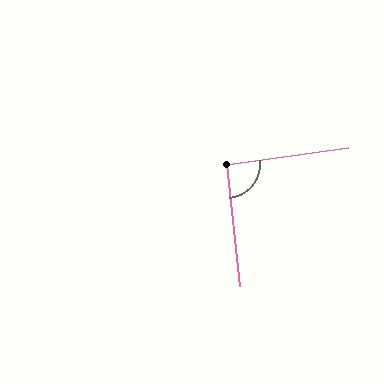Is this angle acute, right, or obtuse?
It is approximately a right angle.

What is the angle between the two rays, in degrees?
Approximately 92 degrees.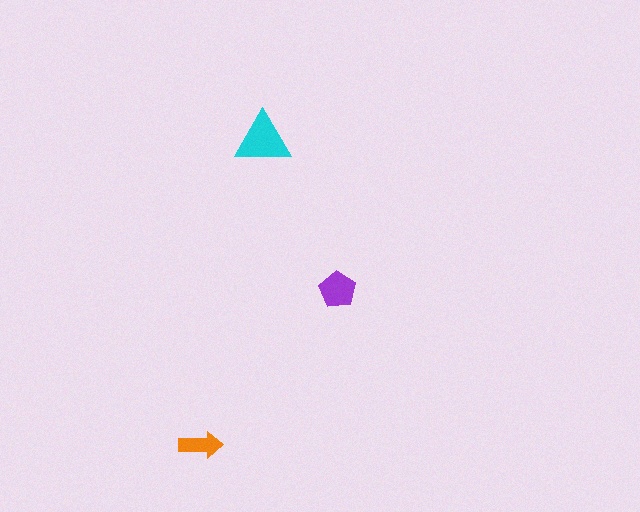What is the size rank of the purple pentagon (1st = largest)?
2nd.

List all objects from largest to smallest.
The cyan triangle, the purple pentagon, the orange arrow.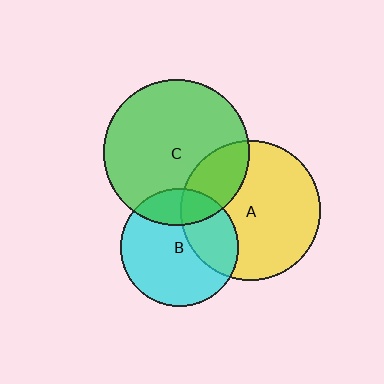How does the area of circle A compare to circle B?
Approximately 1.4 times.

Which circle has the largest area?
Circle C (green).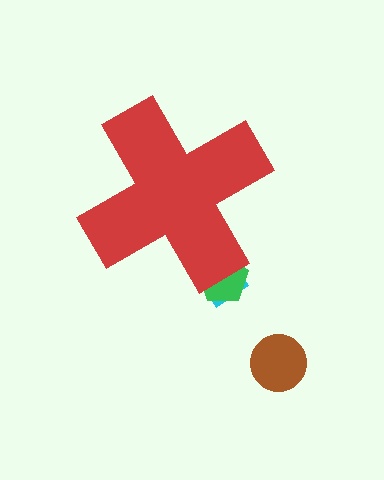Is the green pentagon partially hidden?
Yes, the green pentagon is partially hidden behind the red cross.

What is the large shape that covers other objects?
A red cross.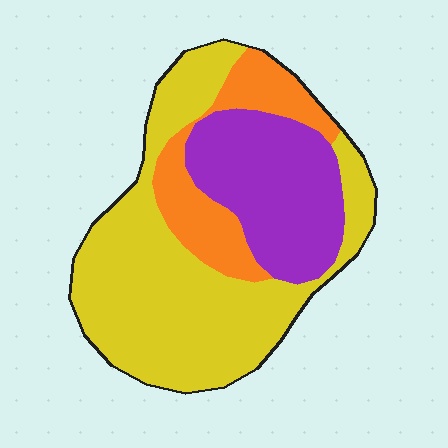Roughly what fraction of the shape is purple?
Purple takes up between a sixth and a third of the shape.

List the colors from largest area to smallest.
From largest to smallest: yellow, purple, orange.